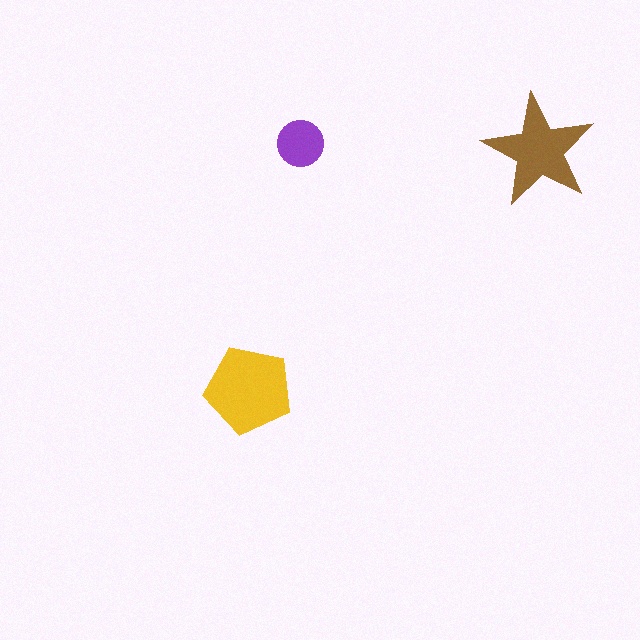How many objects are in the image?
There are 3 objects in the image.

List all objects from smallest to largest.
The purple circle, the brown star, the yellow pentagon.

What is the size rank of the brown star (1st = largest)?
2nd.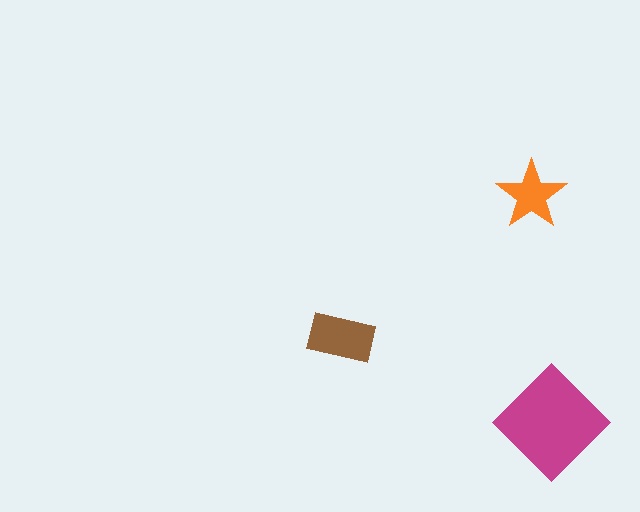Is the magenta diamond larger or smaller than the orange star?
Larger.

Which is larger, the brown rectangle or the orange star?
The brown rectangle.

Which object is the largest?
The magenta diamond.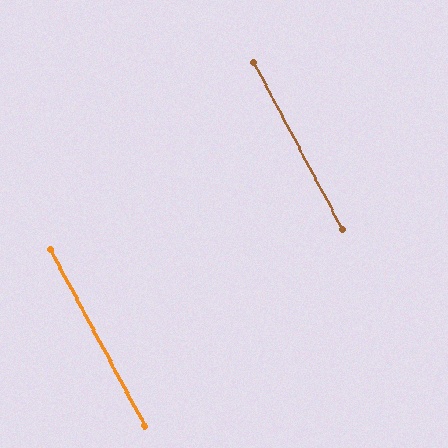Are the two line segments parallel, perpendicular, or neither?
Parallel — their directions differ by only 0.5°.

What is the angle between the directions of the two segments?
Approximately 0 degrees.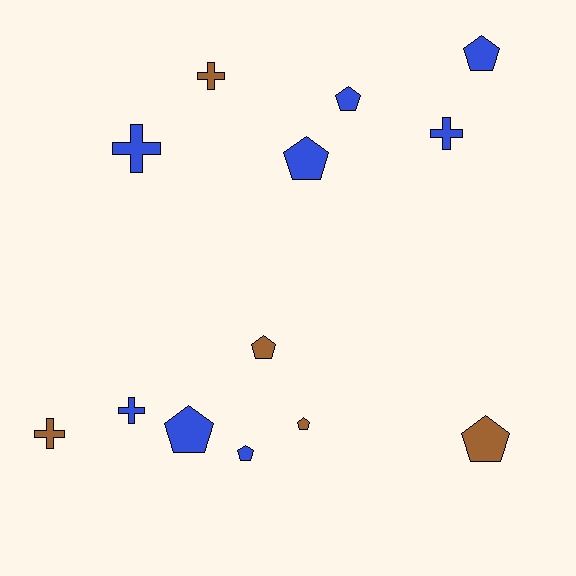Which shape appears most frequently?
Pentagon, with 8 objects.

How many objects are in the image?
There are 13 objects.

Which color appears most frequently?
Blue, with 8 objects.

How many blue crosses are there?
There are 3 blue crosses.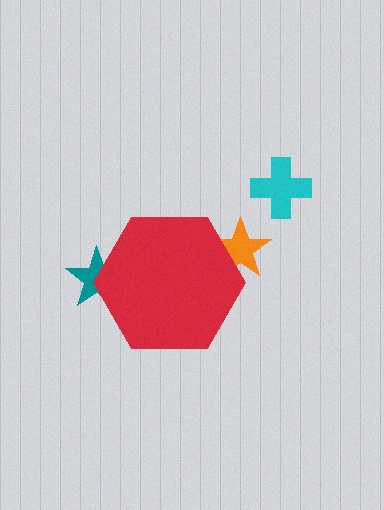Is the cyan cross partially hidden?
No, the cyan cross is fully visible.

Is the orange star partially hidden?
Yes, the orange star is partially hidden behind the red hexagon.